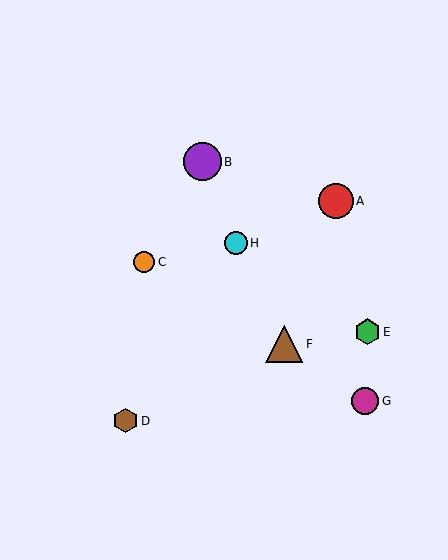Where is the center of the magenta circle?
The center of the magenta circle is at (365, 401).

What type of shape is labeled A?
Shape A is a red circle.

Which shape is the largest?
The purple circle (labeled B) is the largest.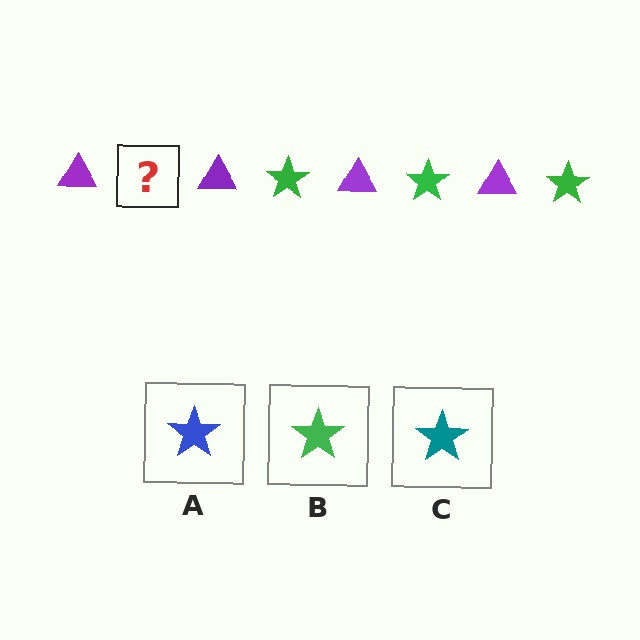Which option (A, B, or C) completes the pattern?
B.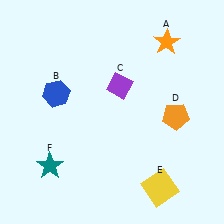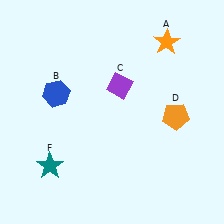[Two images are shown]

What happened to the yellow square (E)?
The yellow square (E) was removed in Image 2. It was in the bottom-right area of Image 1.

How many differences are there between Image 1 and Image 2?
There is 1 difference between the two images.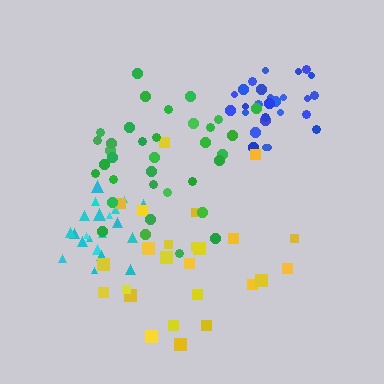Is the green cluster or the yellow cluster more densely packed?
Green.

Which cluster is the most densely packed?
Cyan.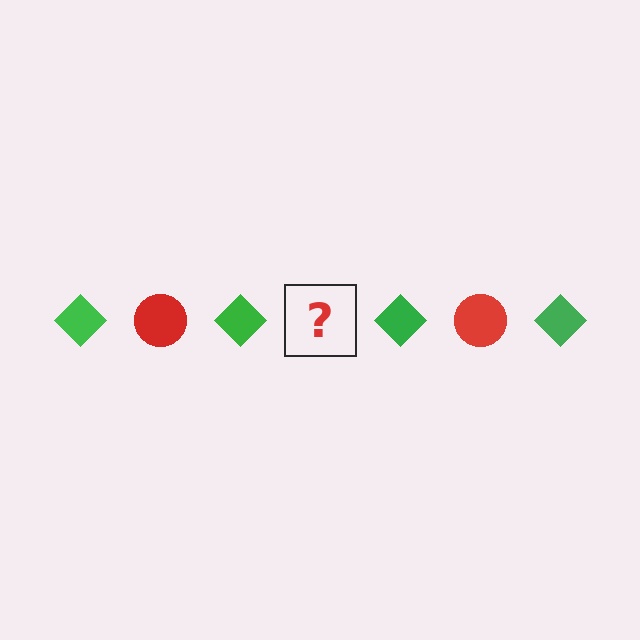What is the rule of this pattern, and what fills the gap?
The rule is that the pattern alternates between green diamond and red circle. The gap should be filled with a red circle.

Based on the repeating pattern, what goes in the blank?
The blank should be a red circle.